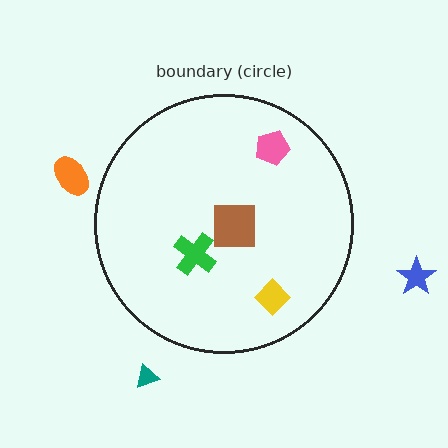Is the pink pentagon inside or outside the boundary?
Inside.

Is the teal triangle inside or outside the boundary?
Outside.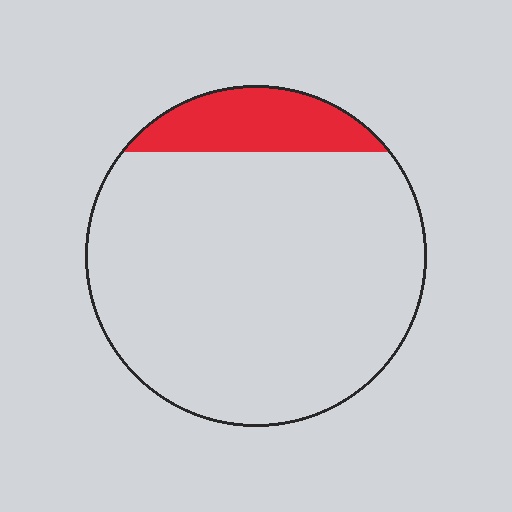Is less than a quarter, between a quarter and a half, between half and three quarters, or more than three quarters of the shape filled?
Less than a quarter.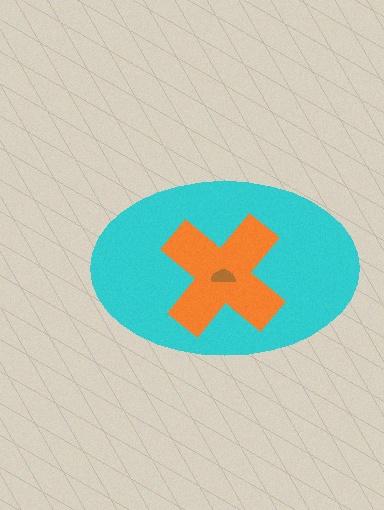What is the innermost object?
The brown semicircle.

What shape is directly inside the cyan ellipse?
The orange cross.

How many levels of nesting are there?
3.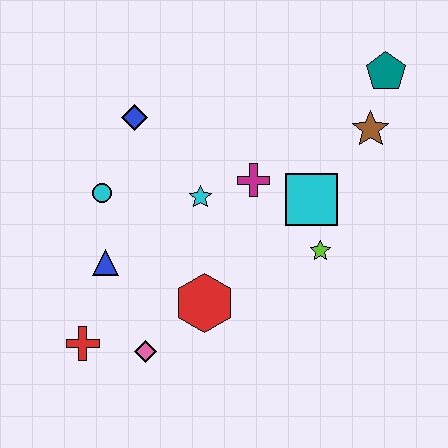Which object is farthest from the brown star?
The red cross is farthest from the brown star.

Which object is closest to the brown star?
The teal pentagon is closest to the brown star.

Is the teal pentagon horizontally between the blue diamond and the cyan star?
No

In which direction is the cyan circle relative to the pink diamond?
The cyan circle is above the pink diamond.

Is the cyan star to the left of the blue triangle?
No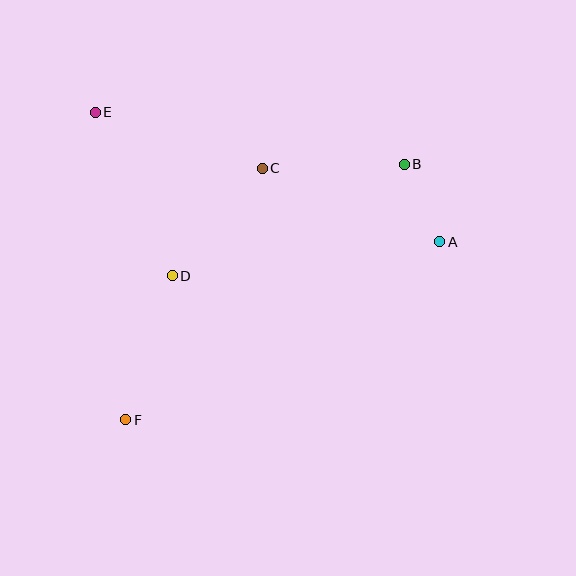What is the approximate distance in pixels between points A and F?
The distance between A and F is approximately 361 pixels.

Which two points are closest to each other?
Points A and B are closest to each other.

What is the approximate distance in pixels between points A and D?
The distance between A and D is approximately 270 pixels.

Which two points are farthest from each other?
Points B and F are farthest from each other.